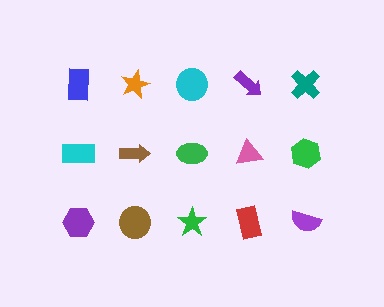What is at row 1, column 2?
An orange star.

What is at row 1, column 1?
A blue rectangle.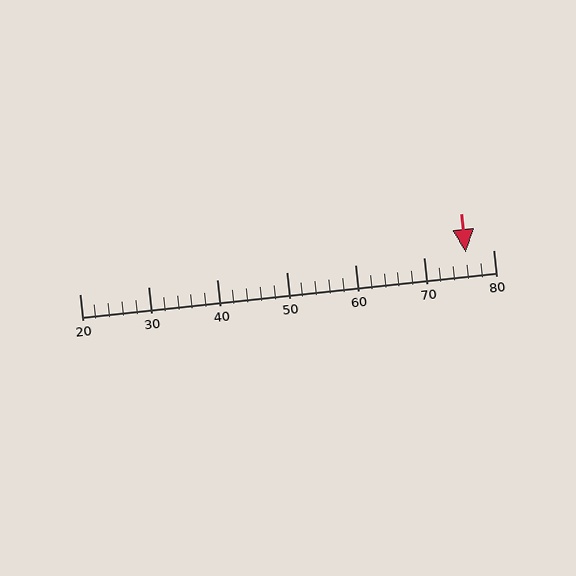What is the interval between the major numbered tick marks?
The major tick marks are spaced 10 units apart.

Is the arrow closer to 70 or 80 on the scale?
The arrow is closer to 80.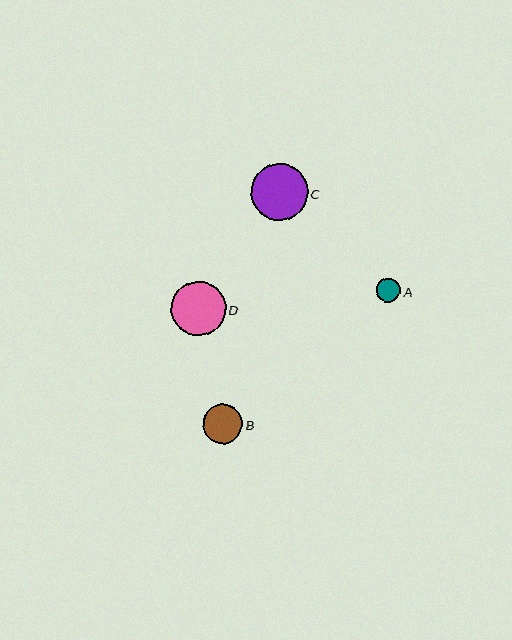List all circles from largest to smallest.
From largest to smallest: C, D, B, A.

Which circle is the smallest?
Circle A is the smallest with a size of approximately 25 pixels.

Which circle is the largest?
Circle C is the largest with a size of approximately 57 pixels.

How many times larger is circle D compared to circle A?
Circle D is approximately 2.2 times the size of circle A.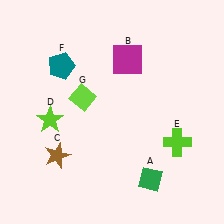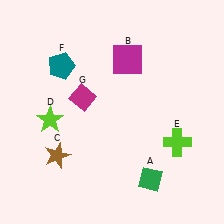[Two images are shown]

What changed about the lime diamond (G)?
In Image 1, G is lime. In Image 2, it changed to magenta.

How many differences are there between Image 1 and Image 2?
There is 1 difference between the two images.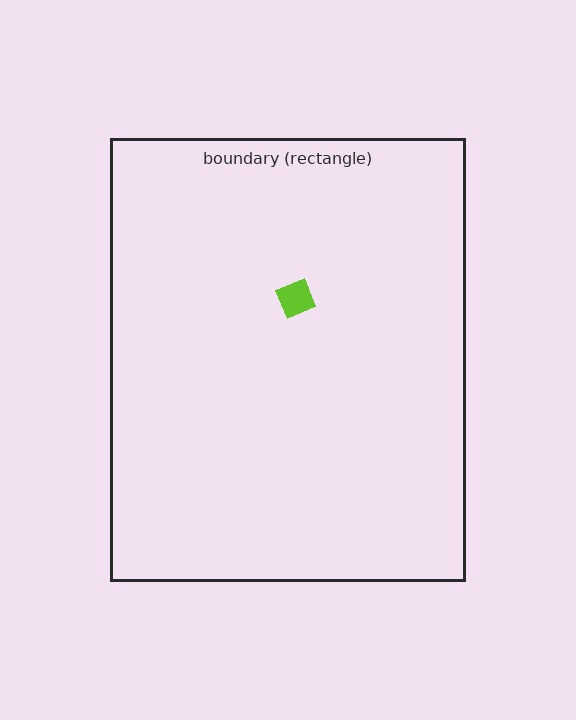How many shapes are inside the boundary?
1 inside, 0 outside.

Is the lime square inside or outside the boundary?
Inside.